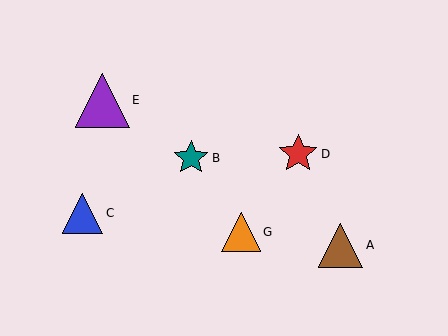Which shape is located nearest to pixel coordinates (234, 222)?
The orange triangle (labeled G) at (241, 232) is nearest to that location.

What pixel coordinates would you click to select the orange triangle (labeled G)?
Click at (241, 232) to select the orange triangle G.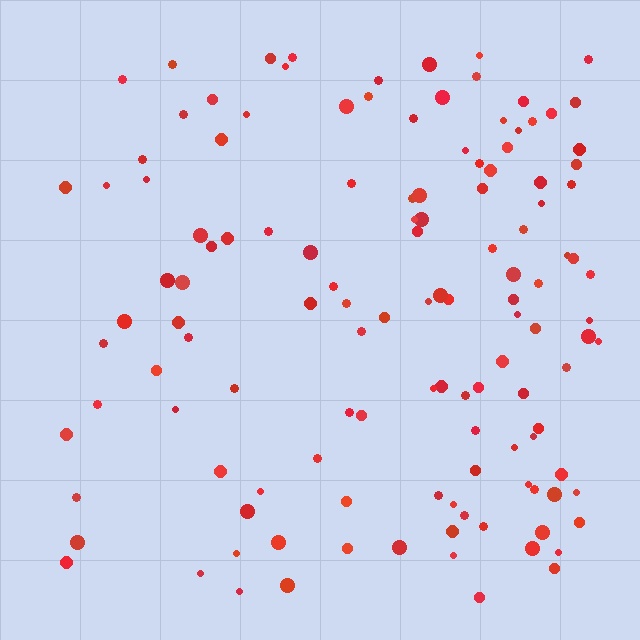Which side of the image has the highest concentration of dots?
The right.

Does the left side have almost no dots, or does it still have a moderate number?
Still a moderate number, just noticeably fewer than the right.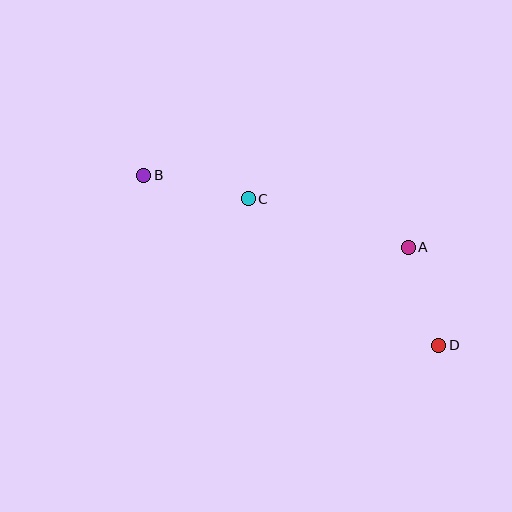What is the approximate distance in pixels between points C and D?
The distance between C and D is approximately 240 pixels.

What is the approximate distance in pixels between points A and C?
The distance between A and C is approximately 167 pixels.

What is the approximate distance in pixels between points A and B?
The distance between A and B is approximately 274 pixels.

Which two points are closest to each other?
Points A and D are closest to each other.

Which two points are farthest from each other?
Points B and D are farthest from each other.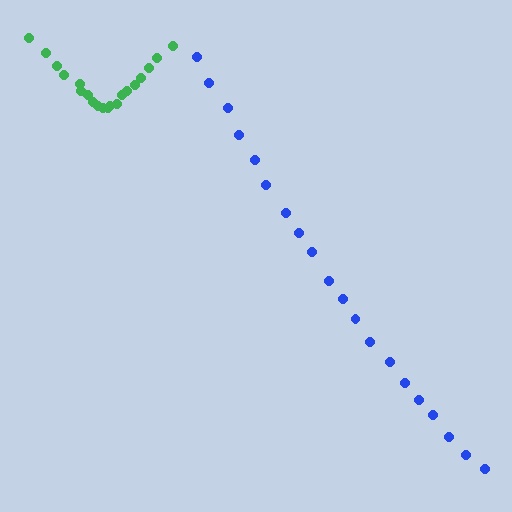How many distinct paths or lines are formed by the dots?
There are 2 distinct paths.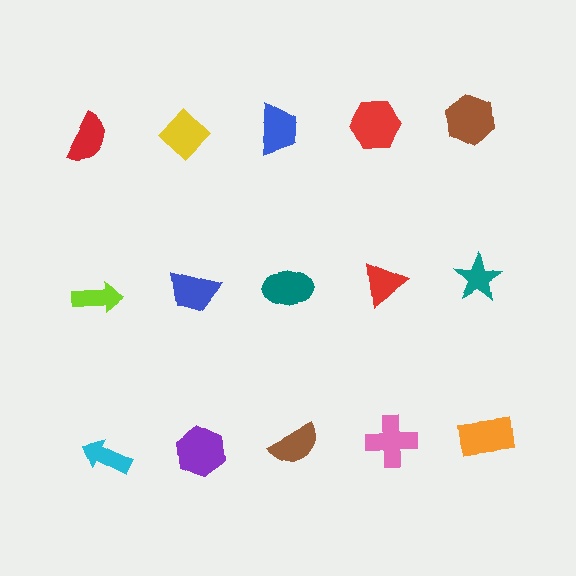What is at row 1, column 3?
A blue trapezoid.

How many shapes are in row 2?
5 shapes.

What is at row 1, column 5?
A brown hexagon.